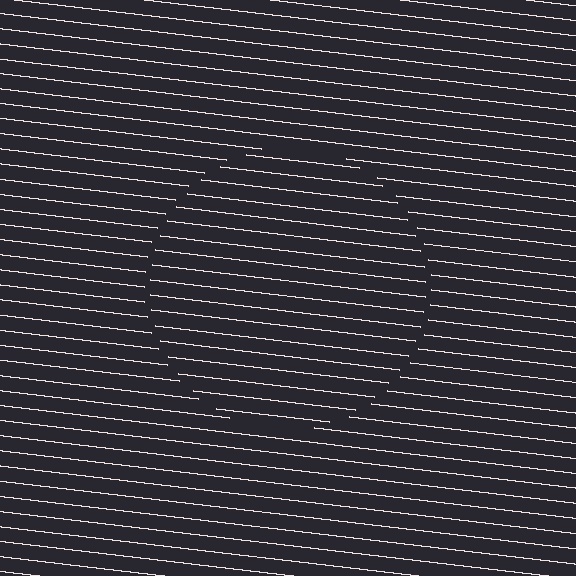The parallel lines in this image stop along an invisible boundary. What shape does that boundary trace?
An illusory circle. The interior of the shape contains the same grating, shifted by half a period — the contour is defined by the phase discontinuity where line-ends from the inner and outer gratings abut.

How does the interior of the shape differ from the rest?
The interior of the shape contains the same grating, shifted by half a period — the contour is defined by the phase discontinuity where line-ends from the inner and outer gratings abut.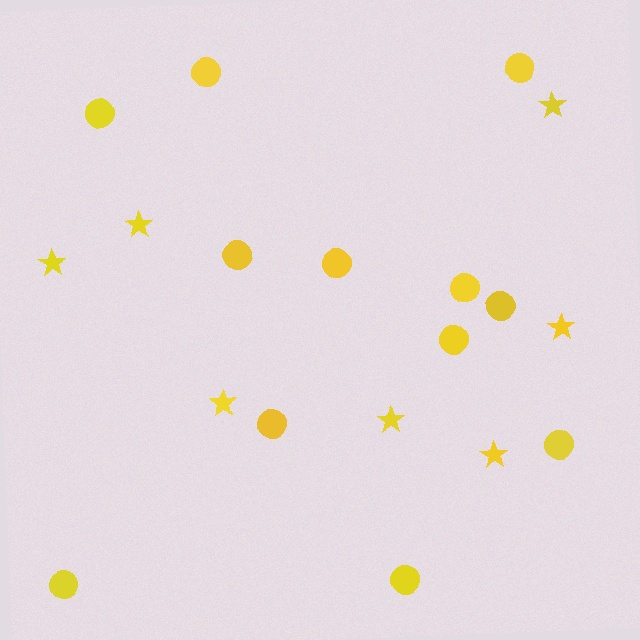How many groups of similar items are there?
There are 2 groups: one group of stars (7) and one group of circles (12).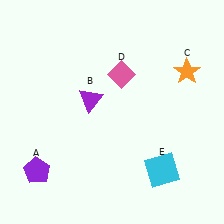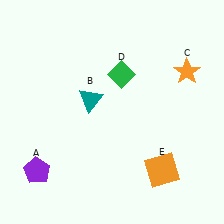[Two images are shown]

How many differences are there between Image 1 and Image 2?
There are 3 differences between the two images.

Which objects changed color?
B changed from purple to teal. D changed from pink to green. E changed from cyan to orange.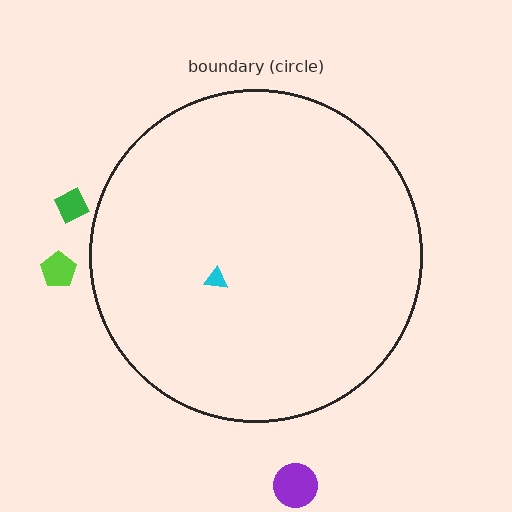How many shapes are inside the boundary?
1 inside, 3 outside.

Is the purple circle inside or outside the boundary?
Outside.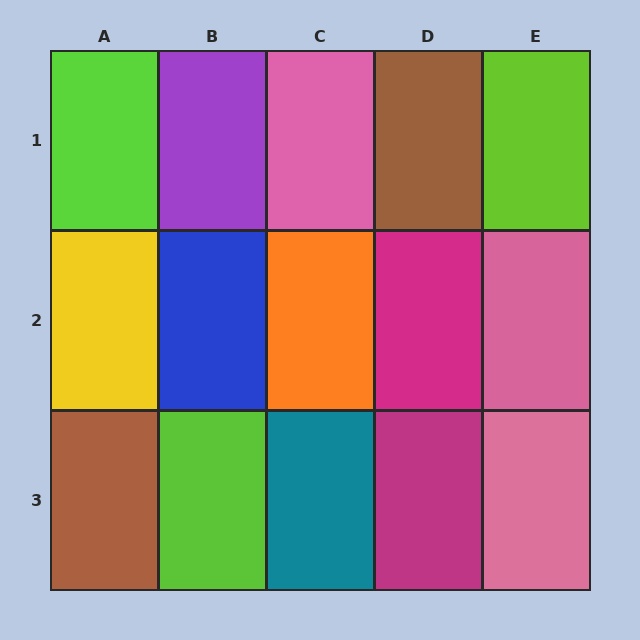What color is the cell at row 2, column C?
Orange.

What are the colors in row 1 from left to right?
Lime, purple, pink, brown, lime.